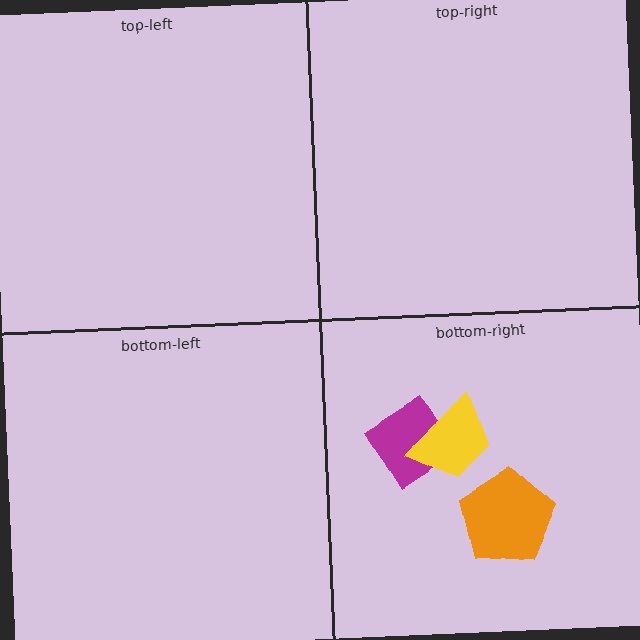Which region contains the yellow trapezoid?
The bottom-right region.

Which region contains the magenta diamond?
The bottom-right region.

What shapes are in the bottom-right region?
The orange pentagon, the magenta diamond, the yellow trapezoid.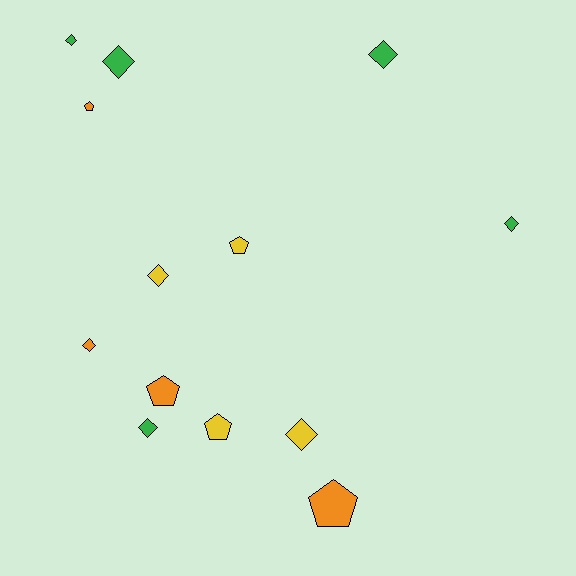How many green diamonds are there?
There are 5 green diamonds.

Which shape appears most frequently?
Diamond, with 8 objects.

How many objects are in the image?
There are 13 objects.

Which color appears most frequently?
Green, with 5 objects.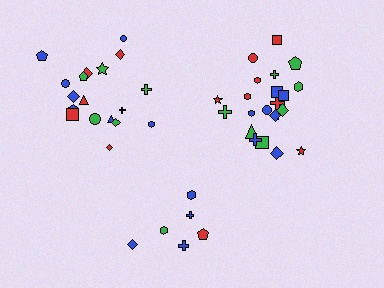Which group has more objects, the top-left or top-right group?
The top-right group.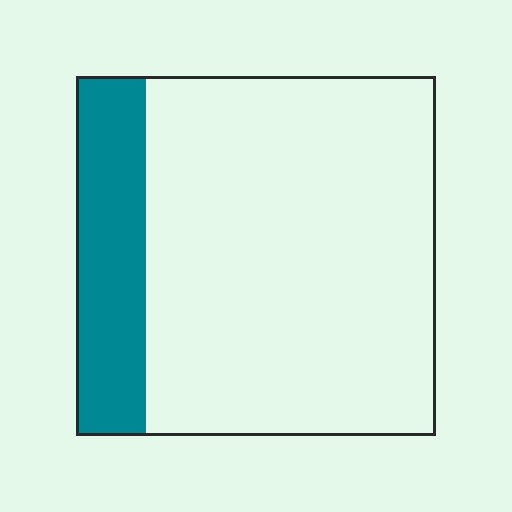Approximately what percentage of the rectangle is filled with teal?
Approximately 20%.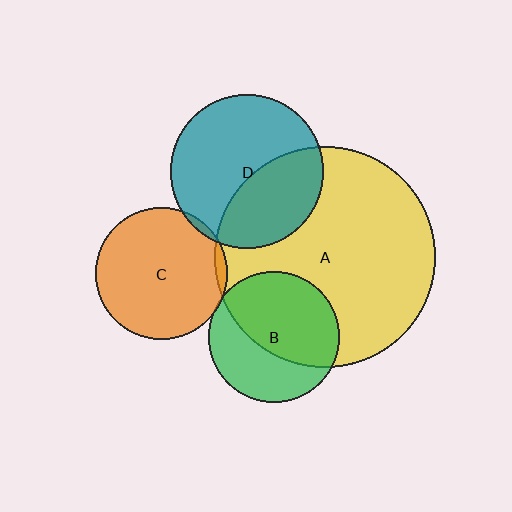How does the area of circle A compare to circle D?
Approximately 2.1 times.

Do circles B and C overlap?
Yes.